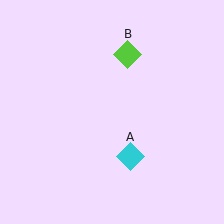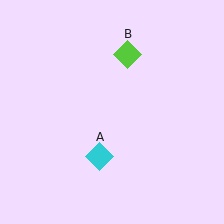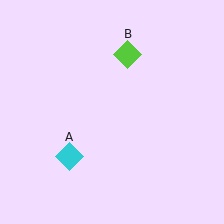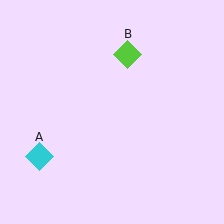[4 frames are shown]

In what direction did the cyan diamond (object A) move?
The cyan diamond (object A) moved left.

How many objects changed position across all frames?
1 object changed position: cyan diamond (object A).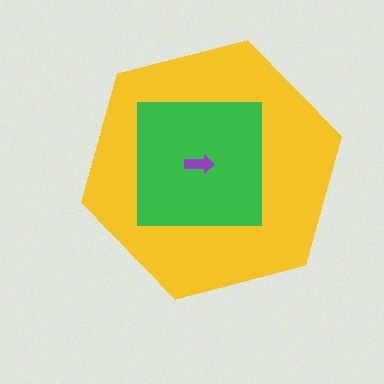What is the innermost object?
The purple arrow.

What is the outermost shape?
The yellow hexagon.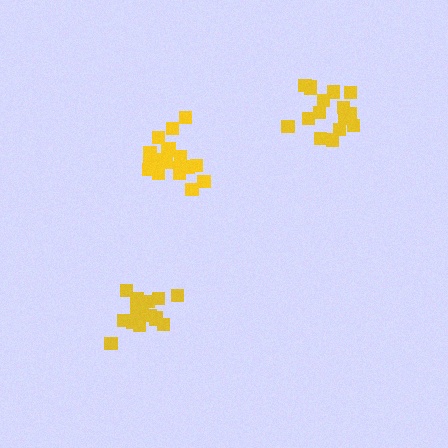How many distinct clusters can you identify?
There are 3 distinct clusters.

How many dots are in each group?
Group 1: 20 dots, Group 2: 16 dots, Group 3: 17 dots (53 total).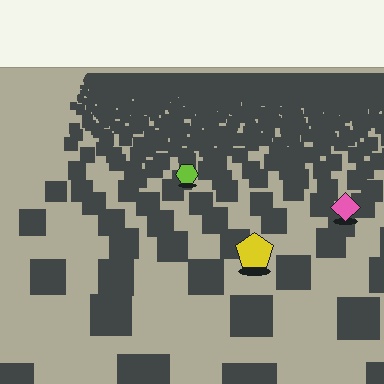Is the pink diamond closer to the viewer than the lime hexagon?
Yes. The pink diamond is closer — you can tell from the texture gradient: the ground texture is coarser near it.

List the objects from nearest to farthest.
From nearest to farthest: the yellow pentagon, the pink diamond, the lime hexagon.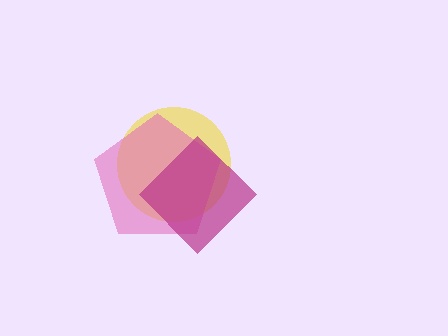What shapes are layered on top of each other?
The layered shapes are: a yellow circle, a pink pentagon, a magenta diamond.